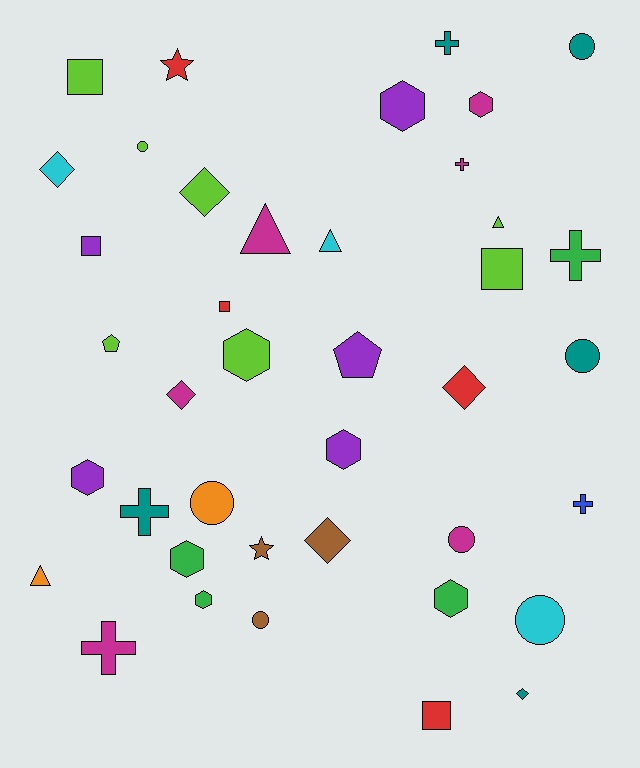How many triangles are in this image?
There are 4 triangles.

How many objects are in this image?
There are 40 objects.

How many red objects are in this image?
There are 4 red objects.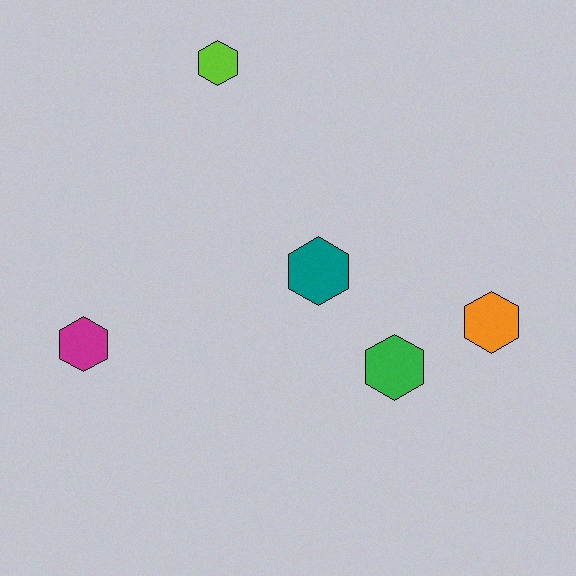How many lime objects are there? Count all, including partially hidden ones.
There is 1 lime object.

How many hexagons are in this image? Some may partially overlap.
There are 5 hexagons.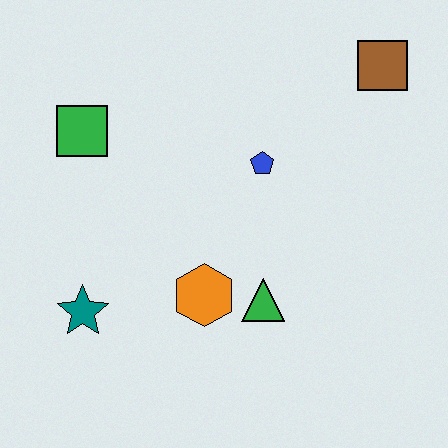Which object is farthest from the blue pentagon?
The teal star is farthest from the blue pentagon.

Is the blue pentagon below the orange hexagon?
No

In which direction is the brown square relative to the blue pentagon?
The brown square is to the right of the blue pentagon.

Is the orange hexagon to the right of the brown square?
No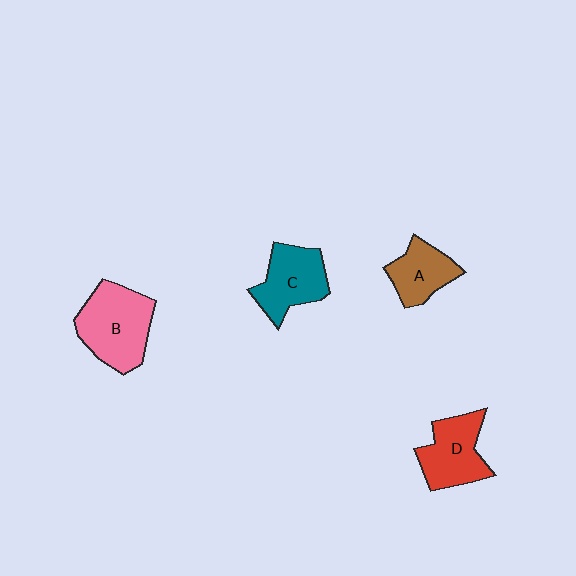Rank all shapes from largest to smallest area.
From largest to smallest: B (pink), C (teal), D (red), A (brown).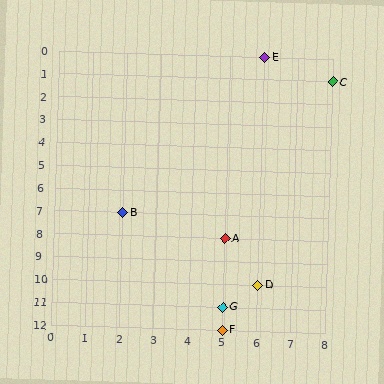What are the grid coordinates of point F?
Point F is at grid coordinates (5, 12).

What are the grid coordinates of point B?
Point B is at grid coordinates (2, 7).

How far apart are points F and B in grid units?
Points F and B are 3 columns and 5 rows apart (about 5.8 grid units diagonally).